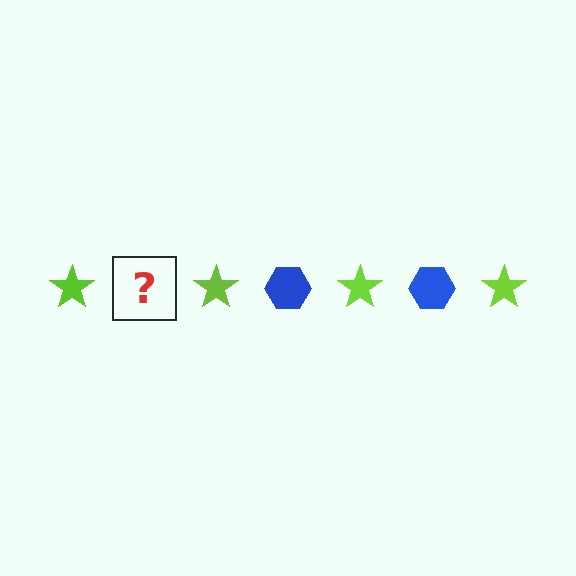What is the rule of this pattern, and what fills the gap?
The rule is that the pattern alternates between lime star and blue hexagon. The gap should be filled with a blue hexagon.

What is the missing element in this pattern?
The missing element is a blue hexagon.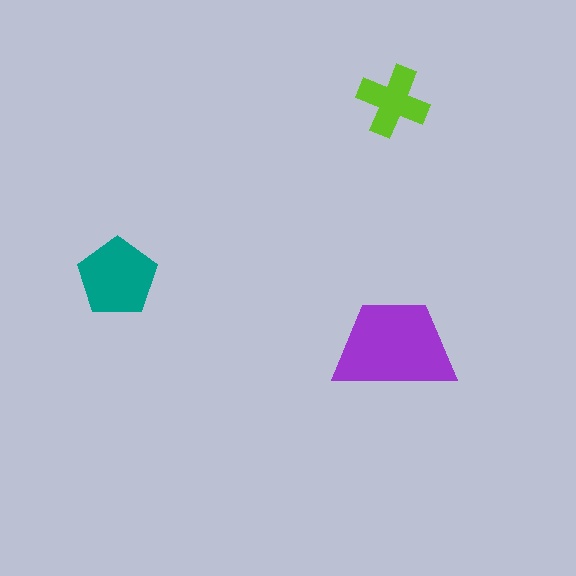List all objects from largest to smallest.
The purple trapezoid, the teal pentagon, the lime cross.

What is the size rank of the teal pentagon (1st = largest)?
2nd.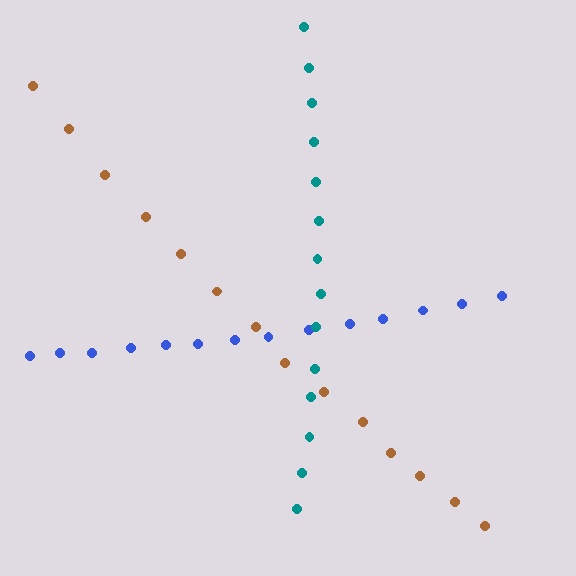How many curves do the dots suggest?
There are 3 distinct paths.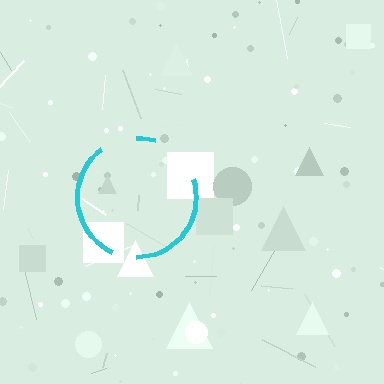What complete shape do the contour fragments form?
The contour fragments form a circle.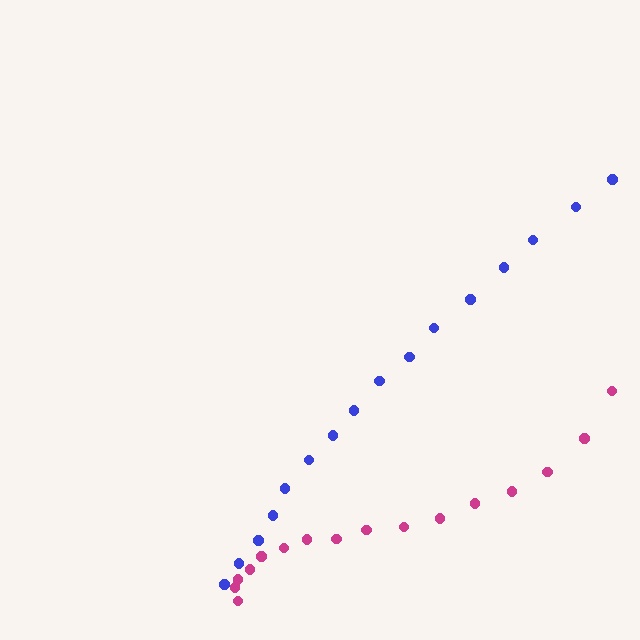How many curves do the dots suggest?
There are 2 distinct paths.